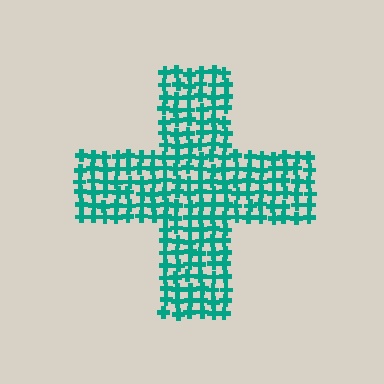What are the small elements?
The small elements are crosses.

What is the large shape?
The large shape is a cross.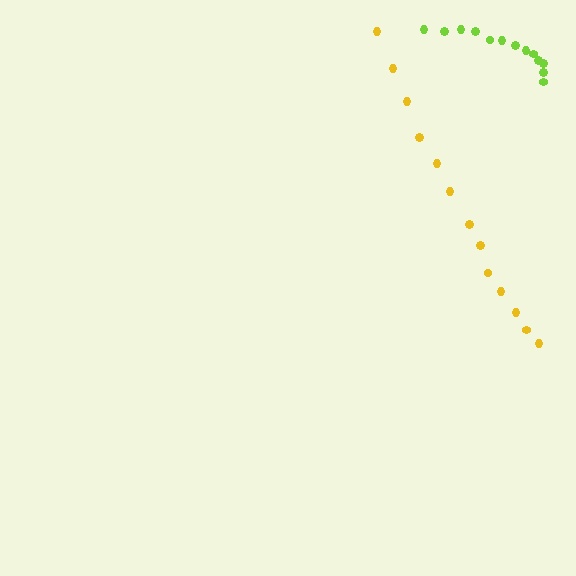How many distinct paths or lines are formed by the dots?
There are 2 distinct paths.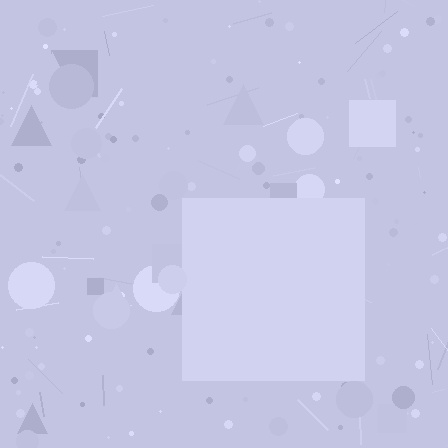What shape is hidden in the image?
A square is hidden in the image.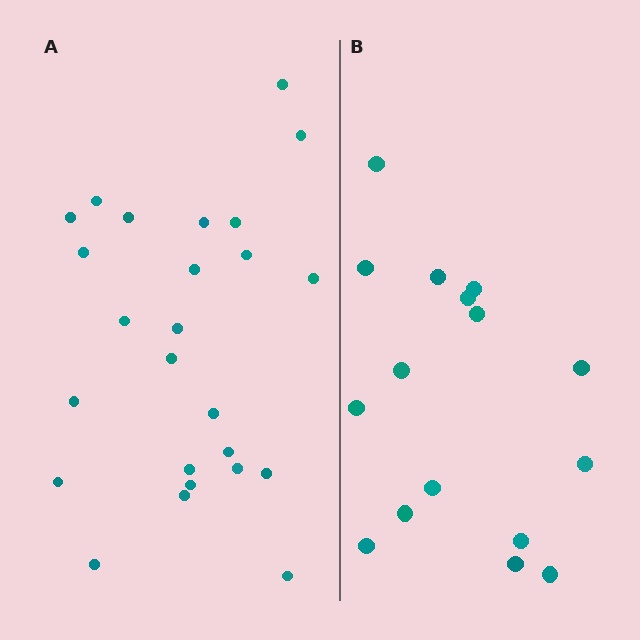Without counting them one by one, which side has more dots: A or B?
Region A (the left region) has more dots.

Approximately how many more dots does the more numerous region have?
Region A has roughly 8 or so more dots than region B.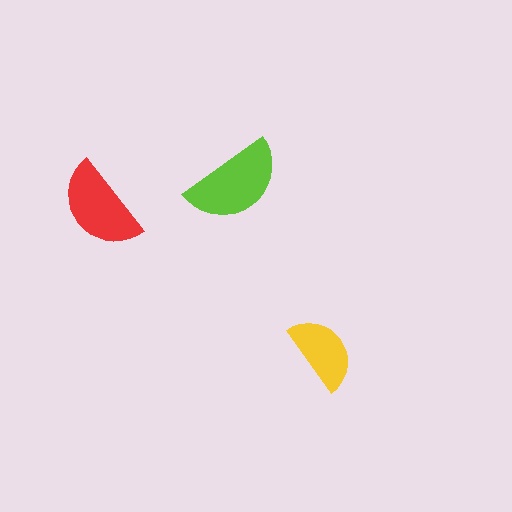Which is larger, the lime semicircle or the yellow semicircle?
The lime one.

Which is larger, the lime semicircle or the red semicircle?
The lime one.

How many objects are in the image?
There are 3 objects in the image.